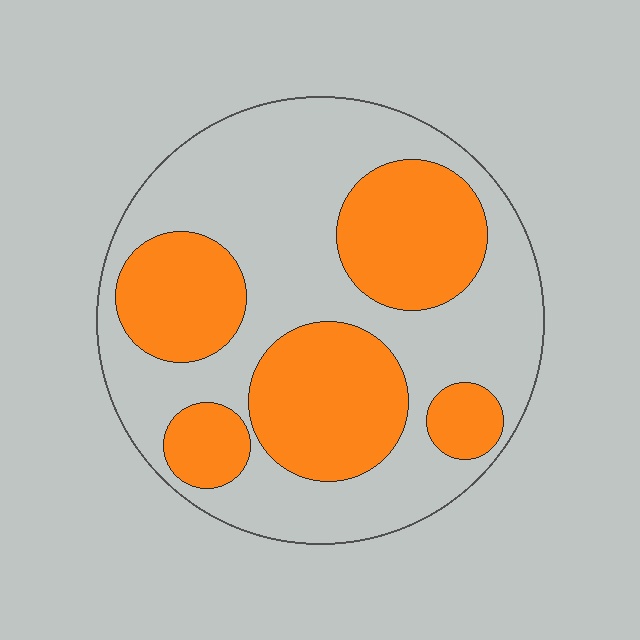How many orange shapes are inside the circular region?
5.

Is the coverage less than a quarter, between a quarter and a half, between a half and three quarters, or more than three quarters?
Between a quarter and a half.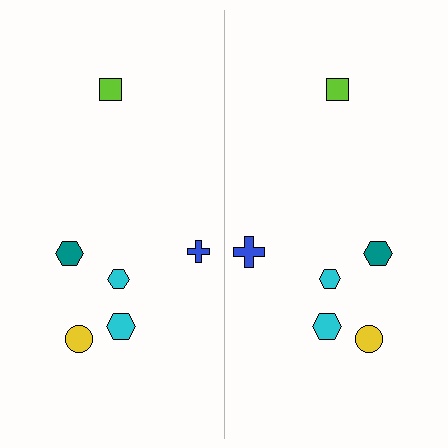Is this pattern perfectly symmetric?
No, the pattern is not perfectly symmetric. The blue cross on the right side has a different size than its mirror counterpart.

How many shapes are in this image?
There are 12 shapes in this image.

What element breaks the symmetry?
The blue cross on the right side has a different size than its mirror counterpart.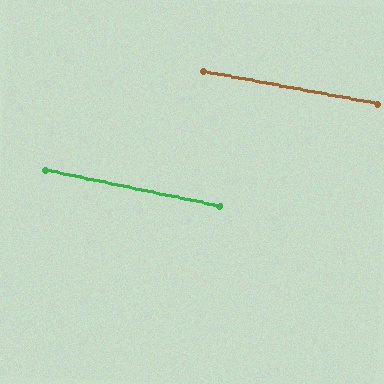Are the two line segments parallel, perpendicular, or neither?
Parallel — their directions differ by only 1.3°.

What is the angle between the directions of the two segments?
Approximately 1 degree.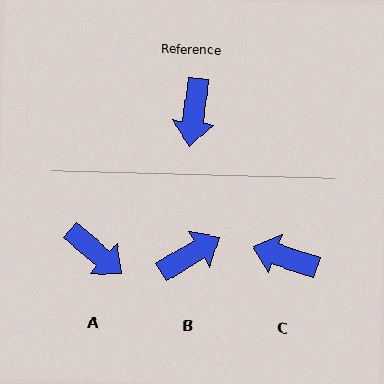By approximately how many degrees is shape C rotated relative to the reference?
Approximately 102 degrees clockwise.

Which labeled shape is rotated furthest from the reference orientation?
B, about 128 degrees away.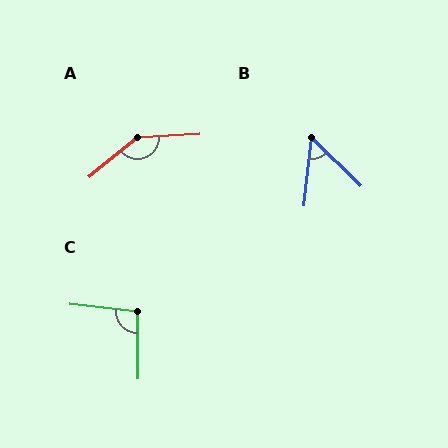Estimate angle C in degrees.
Approximately 97 degrees.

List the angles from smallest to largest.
B (52°), C (97°), A (144°).